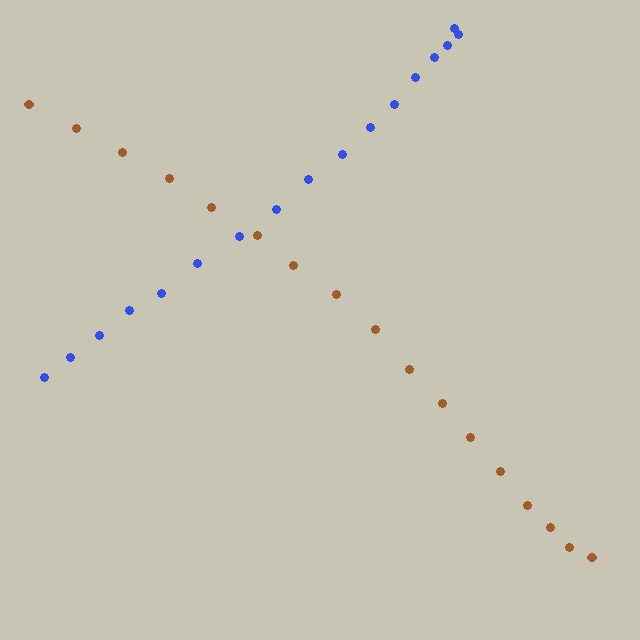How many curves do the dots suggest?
There are 2 distinct paths.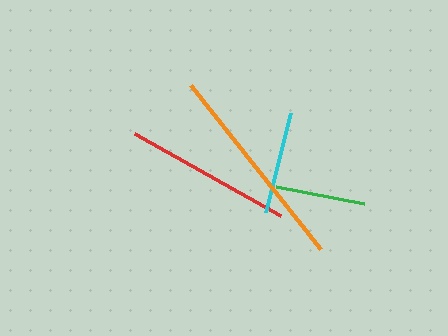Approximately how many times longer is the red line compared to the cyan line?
The red line is approximately 1.6 times the length of the cyan line.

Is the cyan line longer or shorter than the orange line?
The orange line is longer than the cyan line.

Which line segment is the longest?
The orange line is the longest at approximately 209 pixels.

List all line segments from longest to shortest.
From longest to shortest: orange, red, cyan, green.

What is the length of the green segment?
The green segment is approximately 90 pixels long.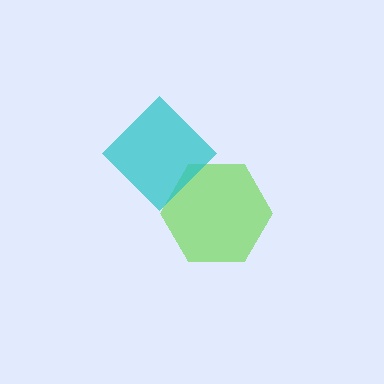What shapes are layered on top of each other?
The layered shapes are: a lime hexagon, a cyan diamond.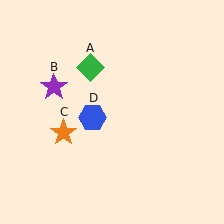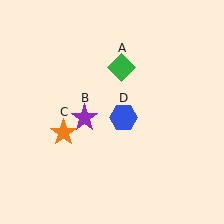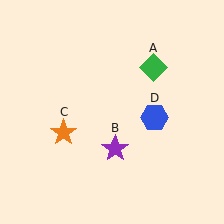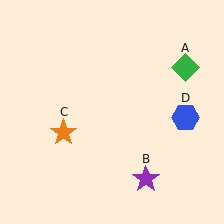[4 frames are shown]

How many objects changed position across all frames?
3 objects changed position: green diamond (object A), purple star (object B), blue hexagon (object D).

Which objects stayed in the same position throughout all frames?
Orange star (object C) remained stationary.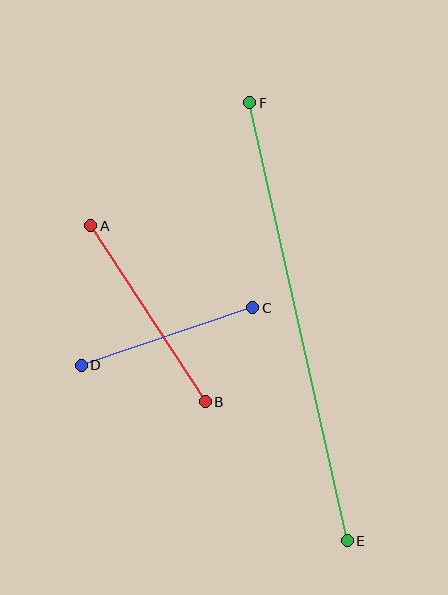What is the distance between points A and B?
The distance is approximately 210 pixels.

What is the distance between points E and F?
The distance is approximately 449 pixels.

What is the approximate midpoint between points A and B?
The midpoint is at approximately (148, 314) pixels.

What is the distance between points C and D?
The distance is approximately 181 pixels.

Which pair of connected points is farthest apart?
Points E and F are farthest apart.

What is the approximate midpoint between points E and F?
The midpoint is at approximately (299, 322) pixels.